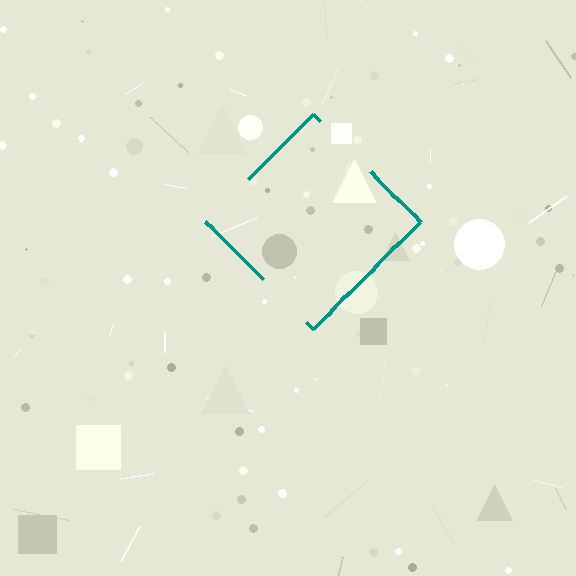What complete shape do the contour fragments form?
The contour fragments form a diamond.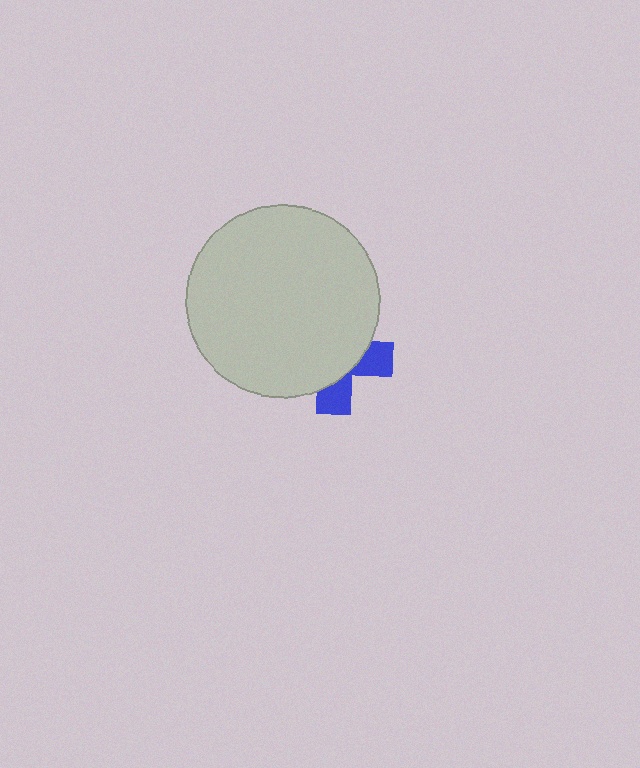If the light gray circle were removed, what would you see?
You would see the complete blue cross.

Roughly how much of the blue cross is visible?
A small part of it is visible (roughly 32%).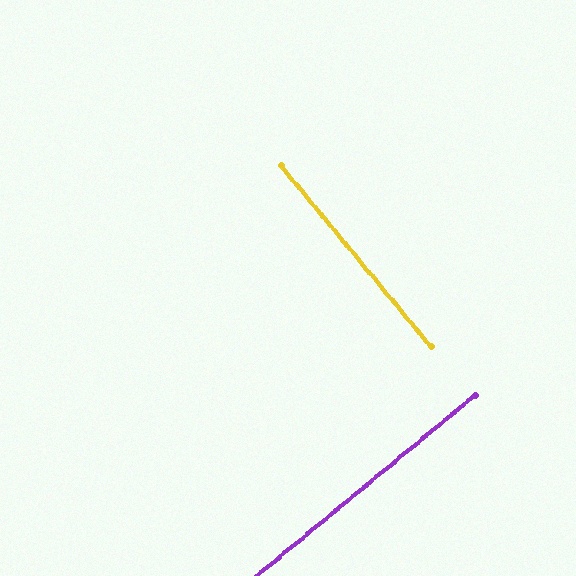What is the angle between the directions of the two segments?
Approximately 90 degrees.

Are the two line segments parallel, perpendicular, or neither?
Perpendicular — they meet at approximately 90°.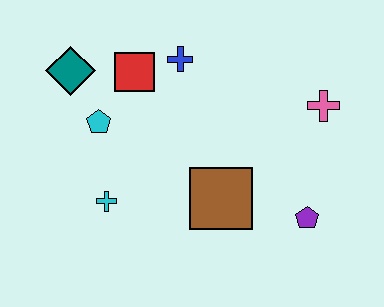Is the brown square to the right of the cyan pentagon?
Yes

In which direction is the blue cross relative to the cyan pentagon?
The blue cross is to the right of the cyan pentagon.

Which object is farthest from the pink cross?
The teal diamond is farthest from the pink cross.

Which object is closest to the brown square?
The purple pentagon is closest to the brown square.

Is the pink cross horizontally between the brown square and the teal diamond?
No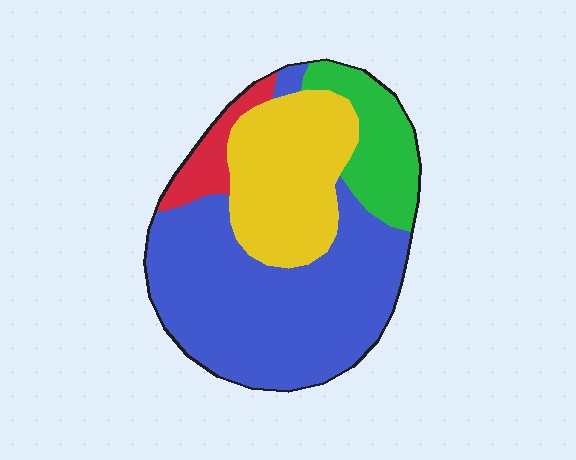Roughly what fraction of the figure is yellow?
Yellow covers about 25% of the figure.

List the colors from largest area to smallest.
From largest to smallest: blue, yellow, green, red.